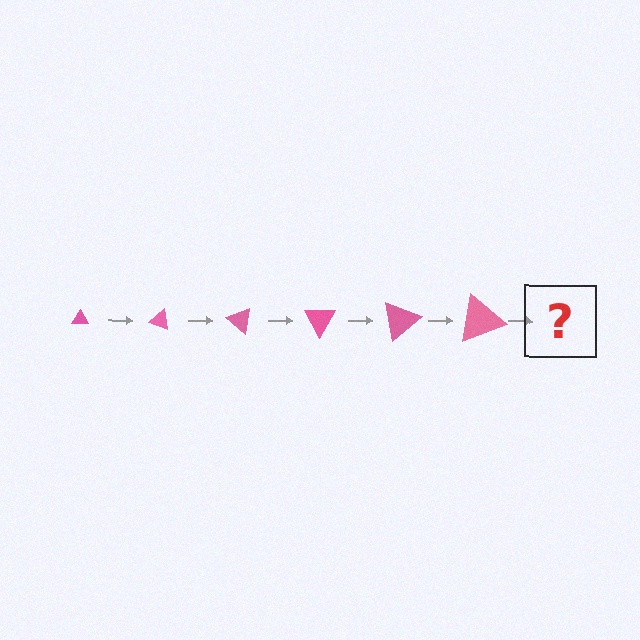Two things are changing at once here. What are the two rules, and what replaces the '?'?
The two rules are that the triangle grows larger each step and it rotates 20 degrees each step. The '?' should be a triangle, larger than the previous one and rotated 120 degrees from the start.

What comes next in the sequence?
The next element should be a triangle, larger than the previous one and rotated 120 degrees from the start.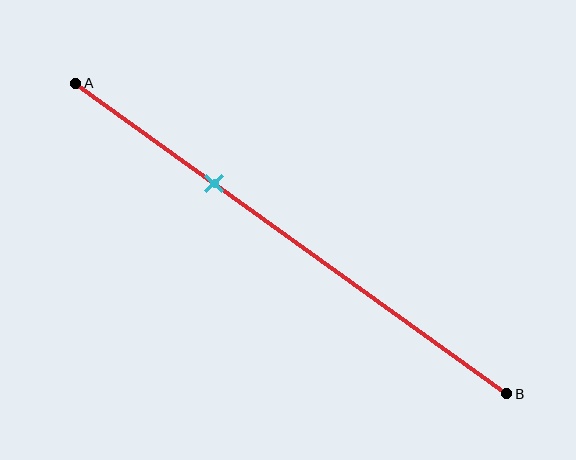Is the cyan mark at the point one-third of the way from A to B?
Yes, the mark is approximately at the one-third point.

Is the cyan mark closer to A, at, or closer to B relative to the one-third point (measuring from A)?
The cyan mark is approximately at the one-third point of segment AB.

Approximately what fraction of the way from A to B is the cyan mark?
The cyan mark is approximately 30% of the way from A to B.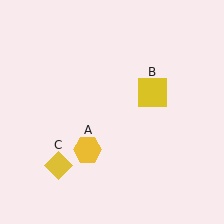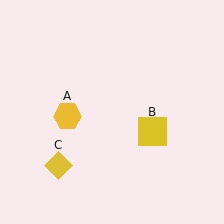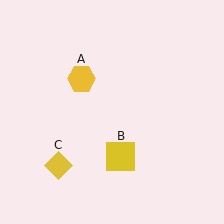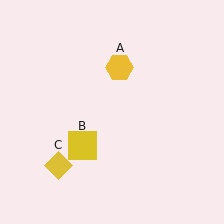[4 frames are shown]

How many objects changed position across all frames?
2 objects changed position: yellow hexagon (object A), yellow square (object B).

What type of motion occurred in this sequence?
The yellow hexagon (object A), yellow square (object B) rotated clockwise around the center of the scene.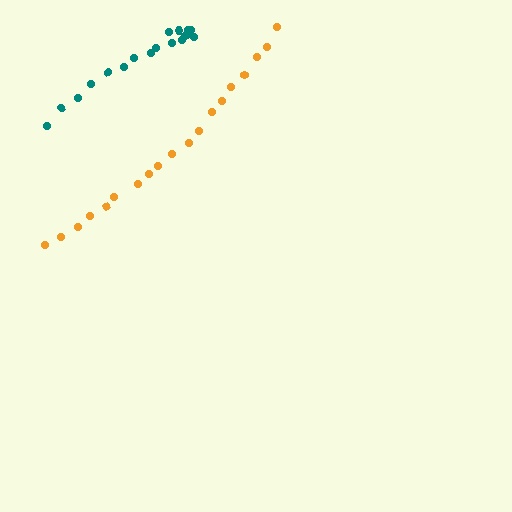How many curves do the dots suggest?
There are 2 distinct paths.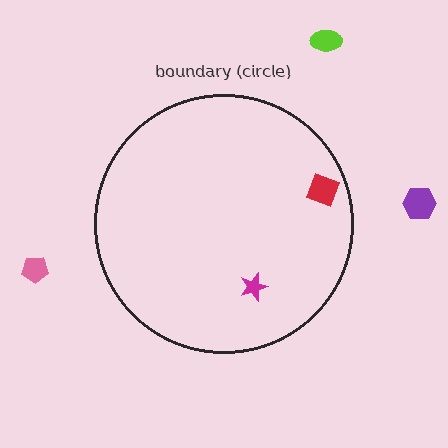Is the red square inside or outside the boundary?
Inside.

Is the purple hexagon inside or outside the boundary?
Outside.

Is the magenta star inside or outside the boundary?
Inside.